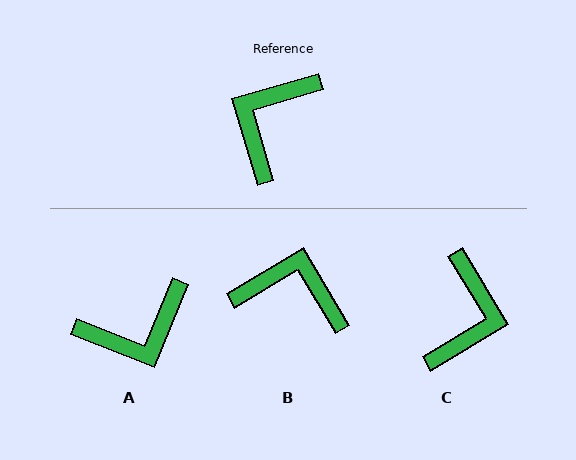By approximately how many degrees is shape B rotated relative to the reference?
Approximately 76 degrees clockwise.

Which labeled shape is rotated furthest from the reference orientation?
C, about 165 degrees away.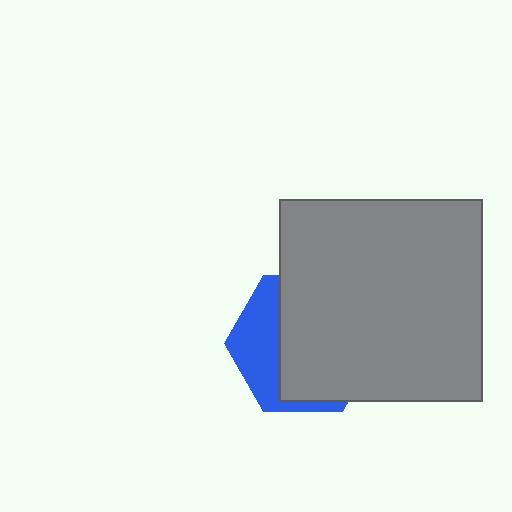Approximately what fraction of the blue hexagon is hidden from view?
Roughly 66% of the blue hexagon is hidden behind the gray square.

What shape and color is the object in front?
The object in front is a gray square.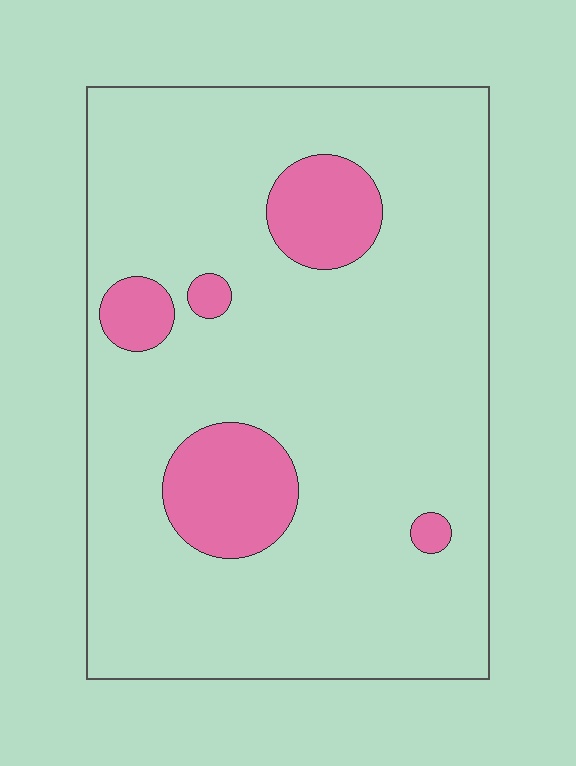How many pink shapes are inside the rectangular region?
5.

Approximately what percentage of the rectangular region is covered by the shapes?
Approximately 15%.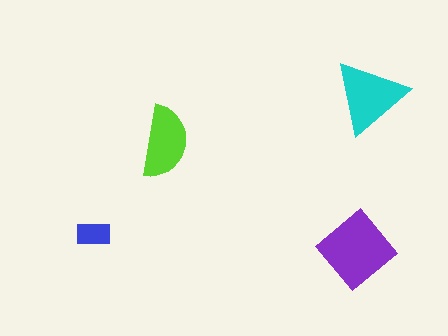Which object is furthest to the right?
The cyan triangle is rightmost.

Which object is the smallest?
The blue rectangle.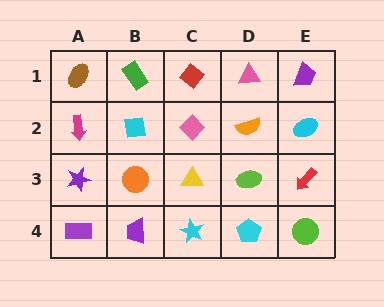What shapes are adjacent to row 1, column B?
A cyan square (row 2, column B), a brown ellipse (row 1, column A), a red diamond (row 1, column C).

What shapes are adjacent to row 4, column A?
A purple star (row 3, column A), a purple trapezoid (row 4, column B).